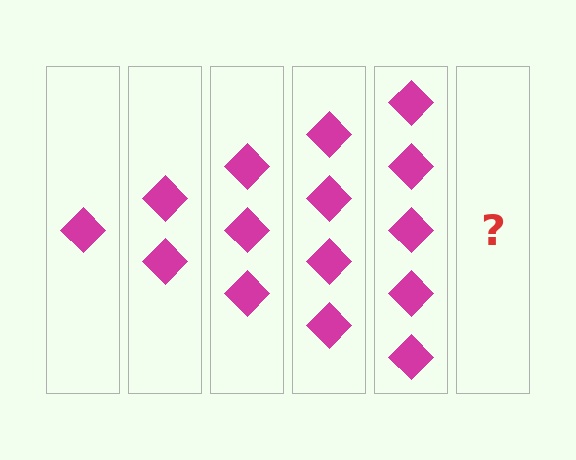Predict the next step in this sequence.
The next step is 6 diamonds.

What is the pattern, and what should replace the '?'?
The pattern is that each step adds one more diamond. The '?' should be 6 diamonds.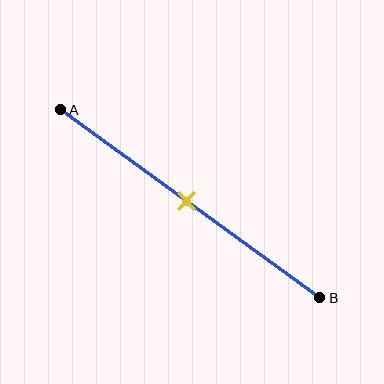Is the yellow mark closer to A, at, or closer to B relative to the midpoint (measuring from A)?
The yellow mark is approximately at the midpoint of segment AB.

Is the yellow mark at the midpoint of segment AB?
Yes, the mark is approximately at the midpoint.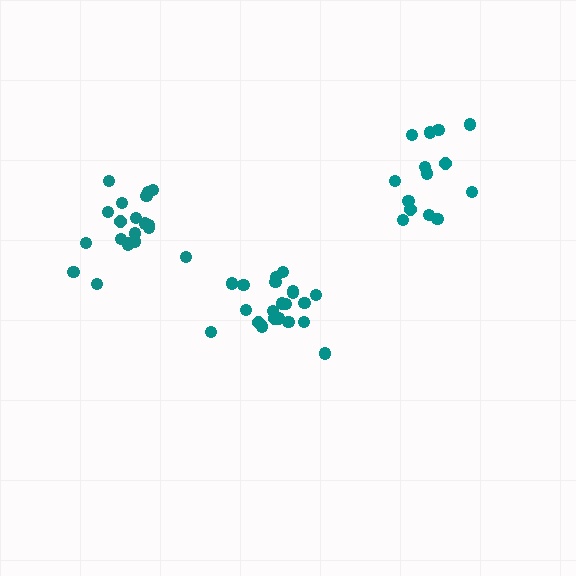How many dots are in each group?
Group 1: 21 dots, Group 2: 20 dots, Group 3: 15 dots (56 total).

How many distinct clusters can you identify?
There are 3 distinct clusters.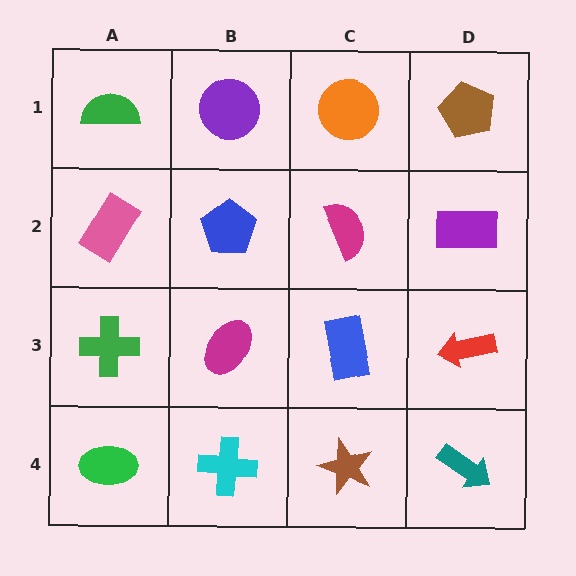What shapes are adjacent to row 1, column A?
A pink rectangle (row 2, column A), a purple circle (row 1, column B).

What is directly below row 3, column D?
A teal arrow.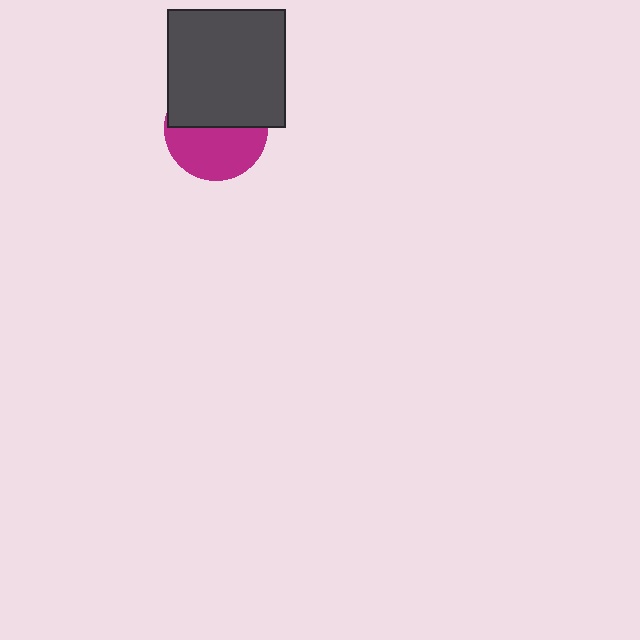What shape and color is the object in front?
The object in front is a dark gray square.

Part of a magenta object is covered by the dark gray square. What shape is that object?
It is a circle.